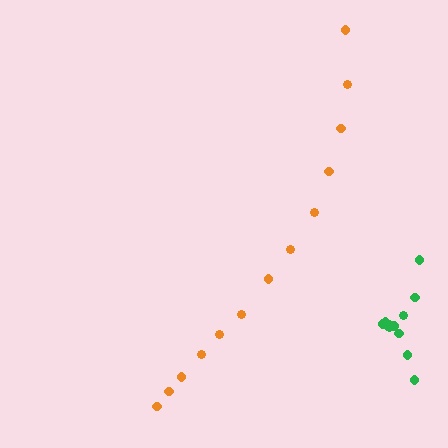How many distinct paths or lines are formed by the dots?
There are 2 distinct paths.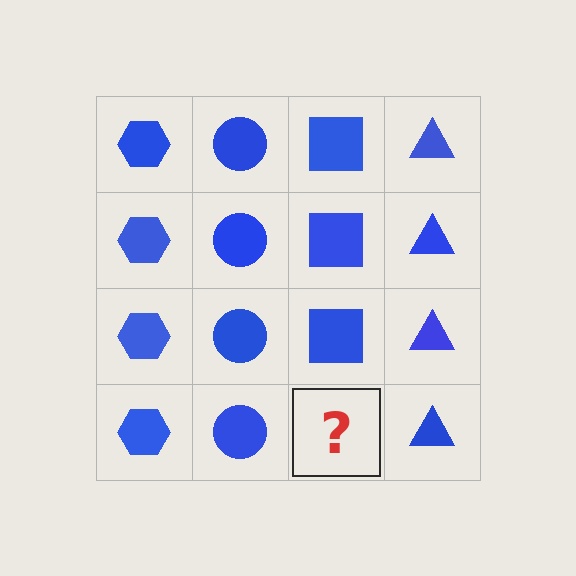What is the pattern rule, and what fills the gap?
The rule is that each column has a consistent shape. The gap should be filled with a blue square.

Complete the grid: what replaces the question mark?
The question mark should be replaced with a blue square.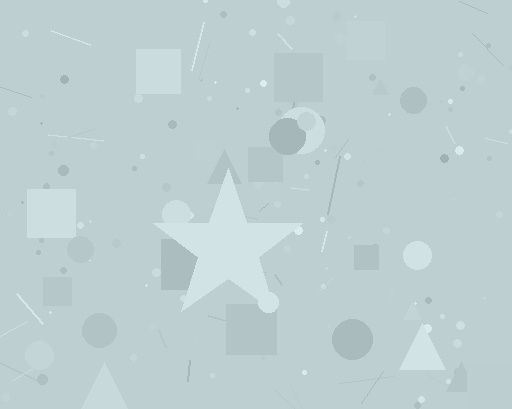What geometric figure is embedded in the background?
A star is embedded in the background.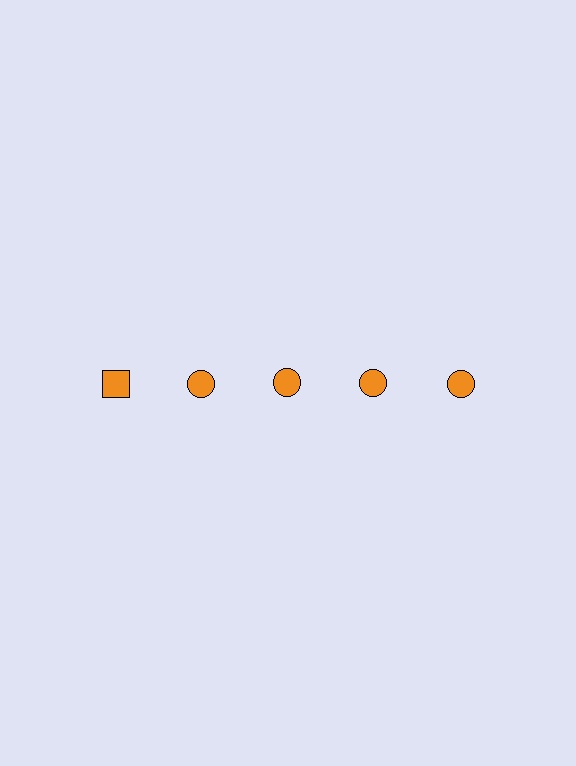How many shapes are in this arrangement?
There are 5 shapes arranged in a grid pattern.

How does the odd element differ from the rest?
It has a different shape: square instead of circle.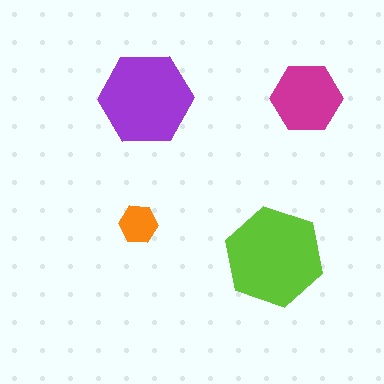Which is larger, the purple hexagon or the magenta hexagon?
The purple one.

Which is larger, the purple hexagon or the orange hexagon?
The purple one.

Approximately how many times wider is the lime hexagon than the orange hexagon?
About 2.5 times wider.